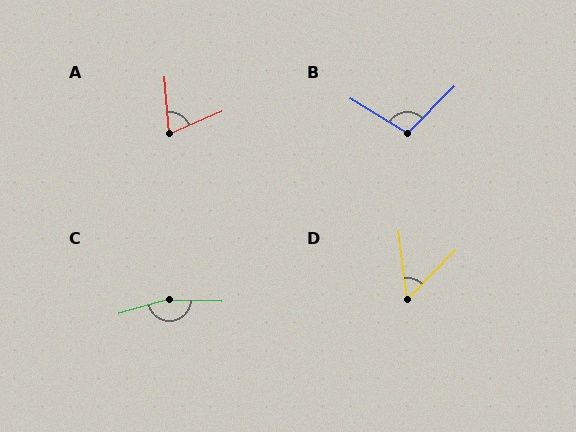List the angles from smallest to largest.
D (52°), A (72°), B (104°), C (162°).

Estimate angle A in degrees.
Approximately 72 degrees.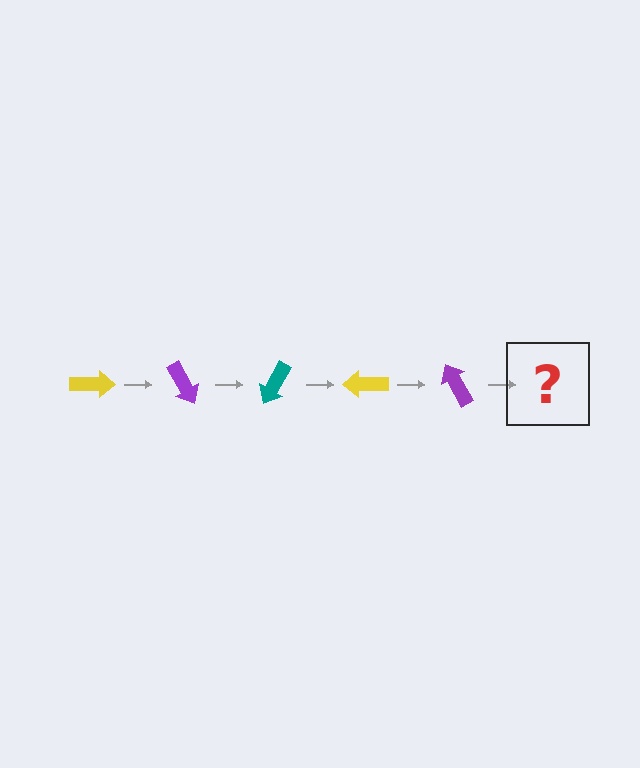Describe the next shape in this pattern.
It should be a teal arrow, rotated 300 degrees from the start.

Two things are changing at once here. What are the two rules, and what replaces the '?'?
The two rules are that it rotates 60 degrees each step and the color cycles through yellow, purple, and teal. The '?' should be a teal arrow, rotated 300 degrees from the start.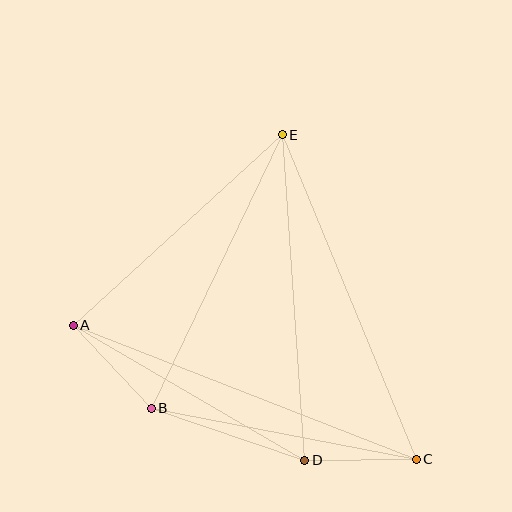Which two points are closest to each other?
Points C and D are closest to each other.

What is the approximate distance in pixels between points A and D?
The distance between A and D is approximately 268 pixels.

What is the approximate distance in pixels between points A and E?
The distance between A and E is approximately 283 pixels.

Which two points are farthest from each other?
Points A and C are farthest from each other.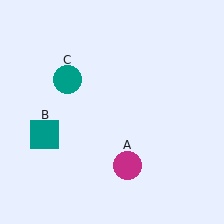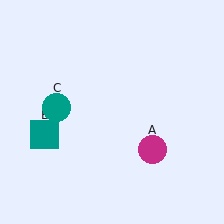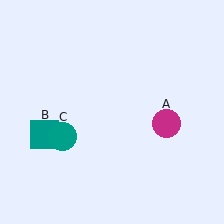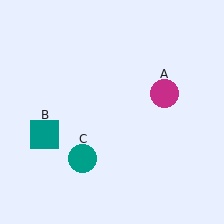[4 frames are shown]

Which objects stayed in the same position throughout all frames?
Teal square (object B) remained stationary.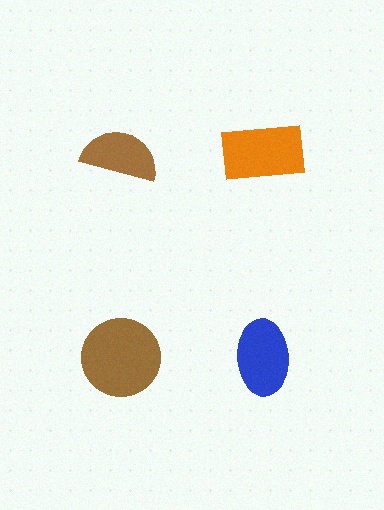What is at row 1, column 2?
An orange rectangle.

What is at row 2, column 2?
A blue ellipse.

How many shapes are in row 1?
2 shapes.